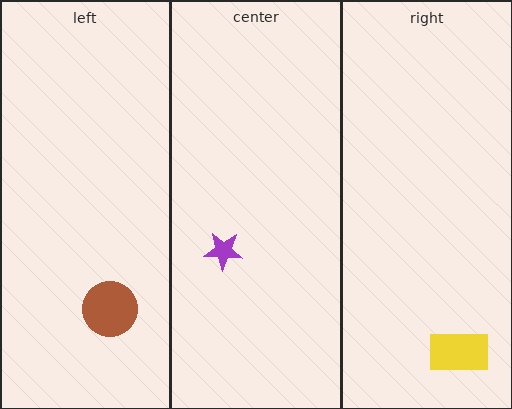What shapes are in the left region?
The brown circle.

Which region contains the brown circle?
The left region.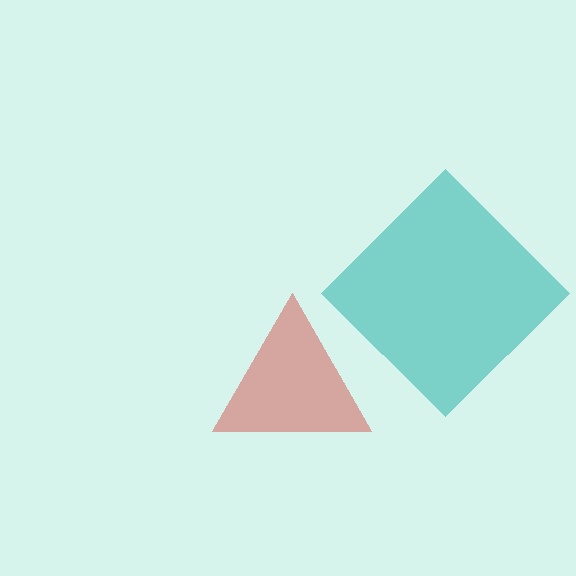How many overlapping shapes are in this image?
There are 2 overlapping shapes in the image.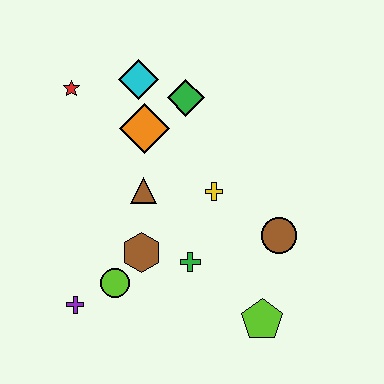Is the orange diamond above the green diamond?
No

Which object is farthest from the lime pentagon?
The red star is farthest from the lime pentagon.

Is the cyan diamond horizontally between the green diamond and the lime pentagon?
No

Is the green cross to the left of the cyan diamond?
No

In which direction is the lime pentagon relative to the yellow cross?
The lime pentagon is below the yellow cross.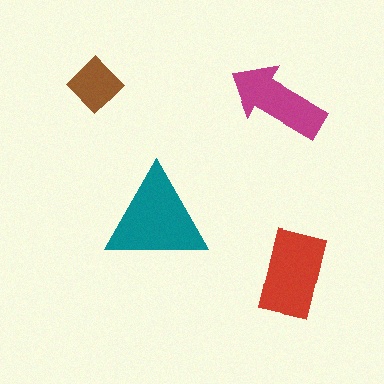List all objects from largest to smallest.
The teal triangle, the red rectangle, the magenta arrow, the brown diamond.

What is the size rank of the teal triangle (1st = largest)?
1st.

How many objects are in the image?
There are 4 objects in the image.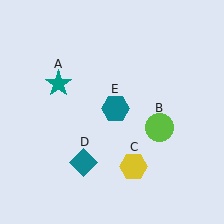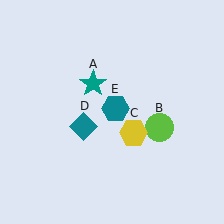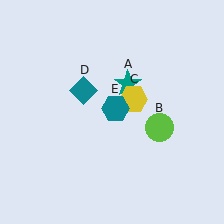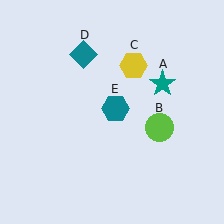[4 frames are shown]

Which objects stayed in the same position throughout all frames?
Lime circle (object B) and teal hexagon (object E) remained stationary.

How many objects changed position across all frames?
3 objects changed position: teal star (object A), yellow hexagon (object C), teal diamond (object D).